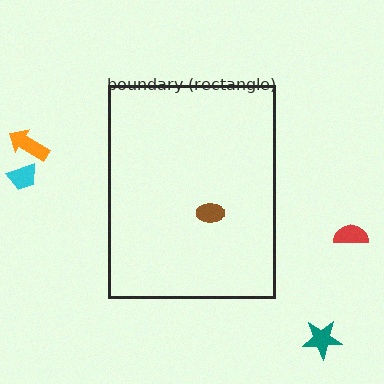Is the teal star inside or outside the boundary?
Outside.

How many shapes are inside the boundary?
1 inside, 4 outside.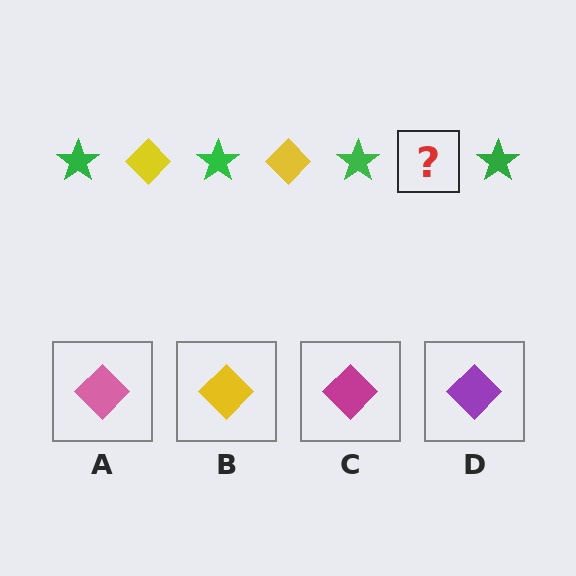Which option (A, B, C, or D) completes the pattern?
B.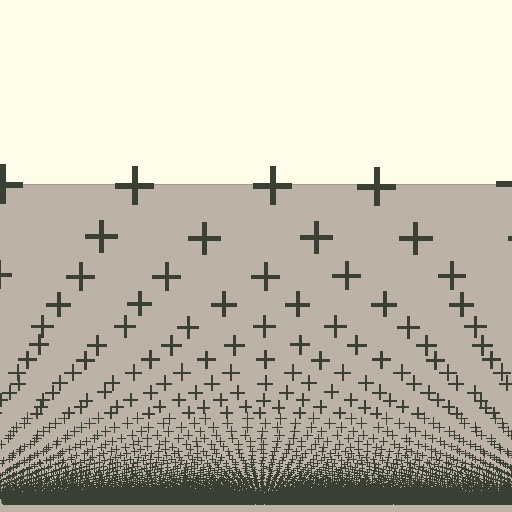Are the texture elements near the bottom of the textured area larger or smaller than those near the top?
Smaller. The gradient is inverted — elements near the bottom are smaller and denser.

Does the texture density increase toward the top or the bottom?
Density increases toward the bottom.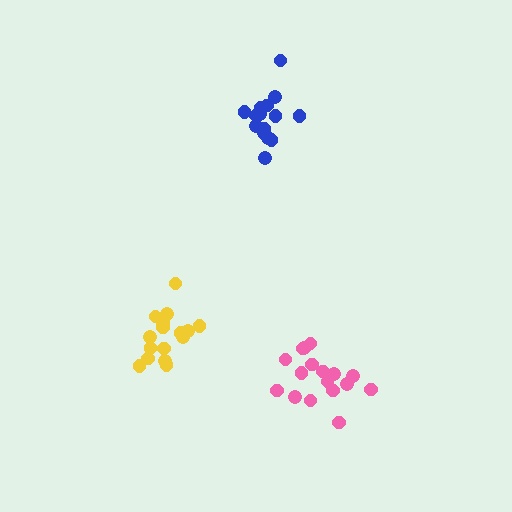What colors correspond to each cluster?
The clusters are colored: yellow, blue, pink.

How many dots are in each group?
Group 1: 16 dots, Group 2: 15 dots, Group 3: 17 dots (48 total).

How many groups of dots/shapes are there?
There are 3 groups.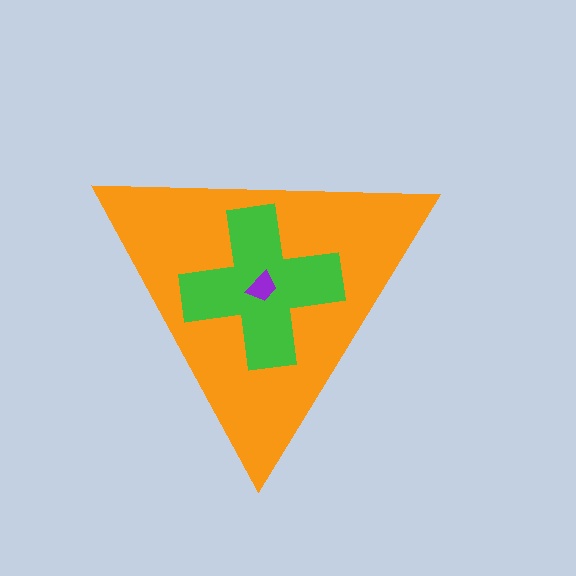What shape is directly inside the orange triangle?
The green cross.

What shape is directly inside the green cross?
The purple trapezoid.